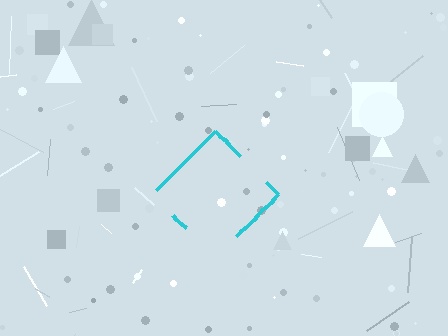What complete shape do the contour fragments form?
The contour fragments form a diamond.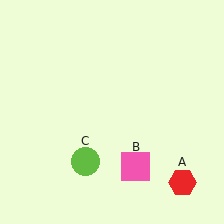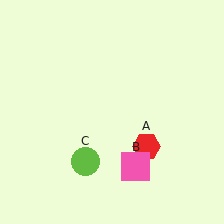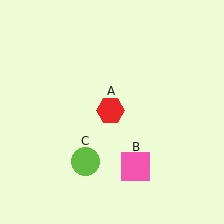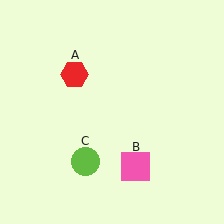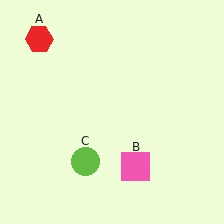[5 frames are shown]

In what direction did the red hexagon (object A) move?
The red hexagon (object A) moved up and to the left.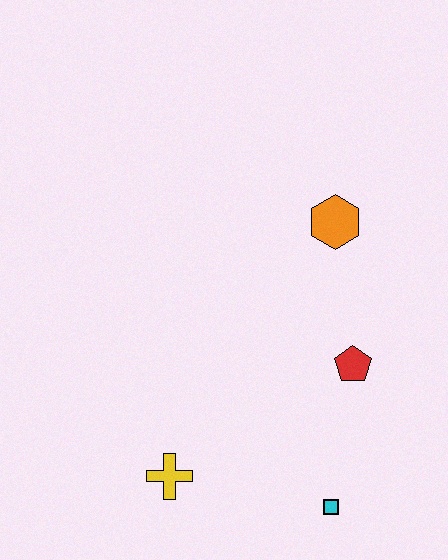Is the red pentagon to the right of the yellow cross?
Yes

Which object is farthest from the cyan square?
The orange hexagon is farthest from the cyan square.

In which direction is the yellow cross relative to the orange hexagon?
The yellow cross is below the orange hexagon.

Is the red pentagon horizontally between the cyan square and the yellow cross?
No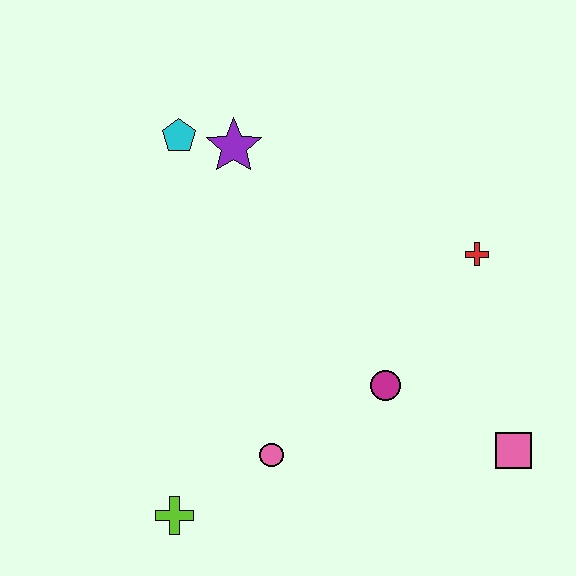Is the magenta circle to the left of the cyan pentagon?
No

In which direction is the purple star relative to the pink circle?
The purple star is above the pink circle.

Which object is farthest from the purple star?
The pink square is farthest from the purple star.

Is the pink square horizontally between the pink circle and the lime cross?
No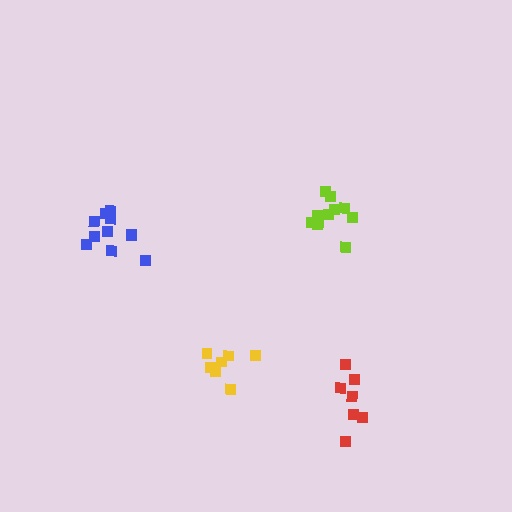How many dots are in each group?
Group 1: 10 dots, Group 2: 7 dots, Group 3: 11 dots, Group 4: 7 dots (35 total).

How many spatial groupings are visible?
There are 4 spatial groupings.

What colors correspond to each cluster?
The clusters are colored: lime, yellow, blue, red.